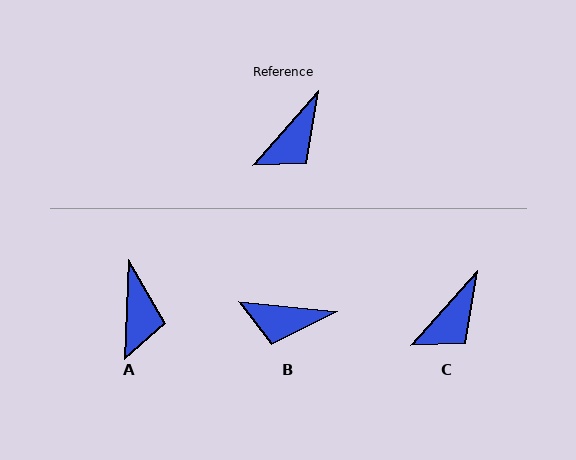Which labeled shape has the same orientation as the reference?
C.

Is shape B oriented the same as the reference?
No, it is off by about 54 degrees.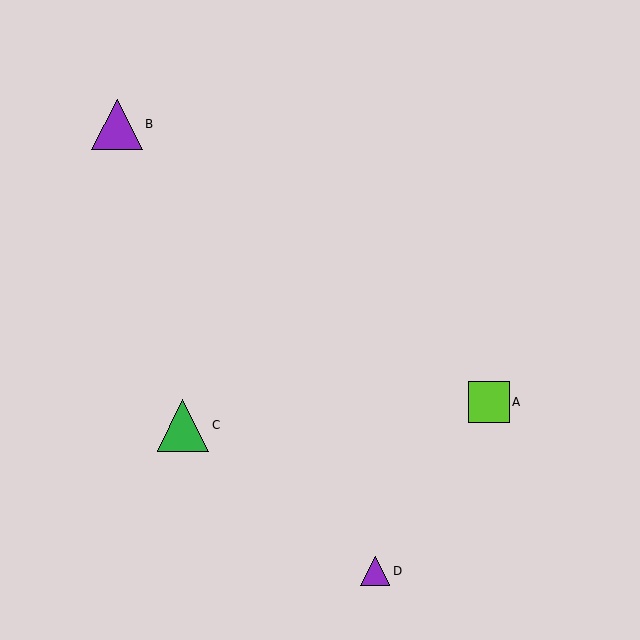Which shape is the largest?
The green triangle (labeled C) is the largest.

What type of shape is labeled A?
Shape A is a lime square.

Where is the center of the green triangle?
The center of the green triangle is at (183, 425).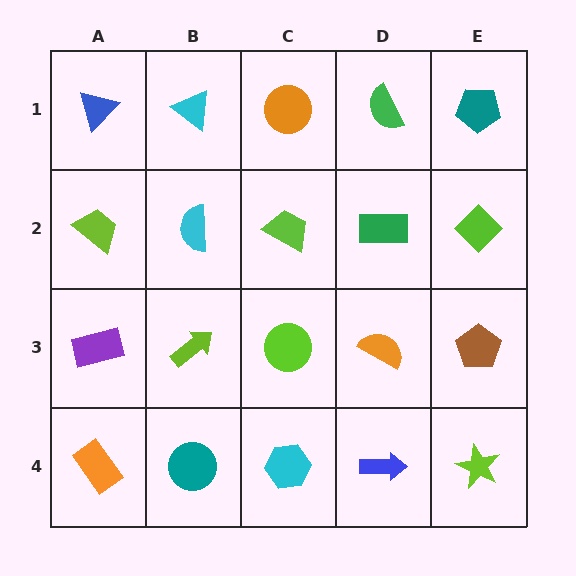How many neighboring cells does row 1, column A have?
2.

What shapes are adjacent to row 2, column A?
A blue triangle (row 1, column A), a purple rectangle (row 3, column A), a cyan semicircle (row 2, column B).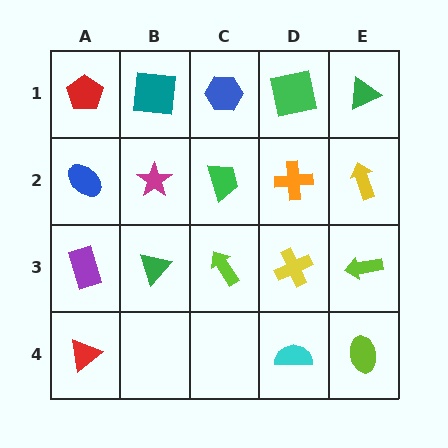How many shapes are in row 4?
3 shapes.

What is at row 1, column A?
A red pentagon.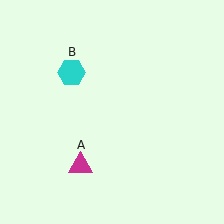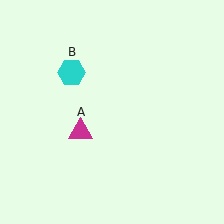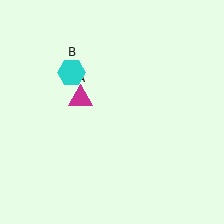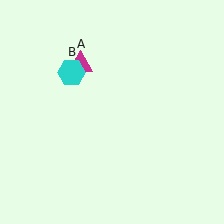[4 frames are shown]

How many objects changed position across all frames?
1 object changed position: magenta triangle (object A).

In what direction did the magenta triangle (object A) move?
The magenta triangle (object A) moved up.